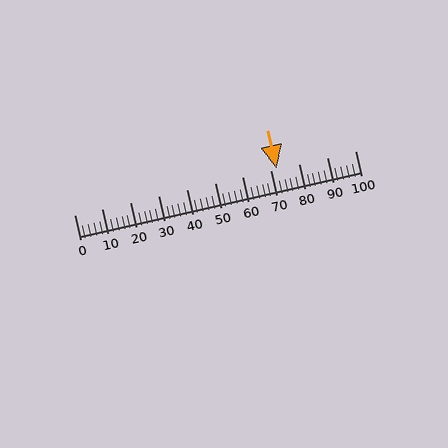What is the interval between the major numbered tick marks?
The major tick marks are spaced 10 units apart.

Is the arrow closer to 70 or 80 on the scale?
The arrow is closer to 70.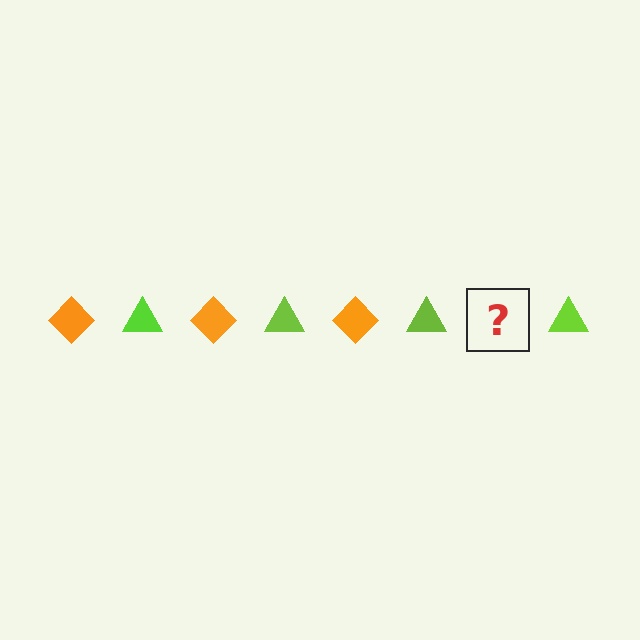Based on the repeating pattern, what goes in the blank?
The blank should be an orange diamond.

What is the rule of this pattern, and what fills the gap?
The rule is that the pattern alternates between orange diamond and lime triangle. The gap should be filled with an orange diamond.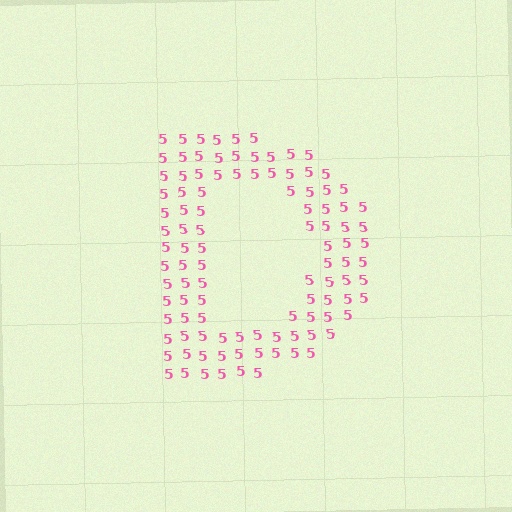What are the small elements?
The small elements are digit 5's.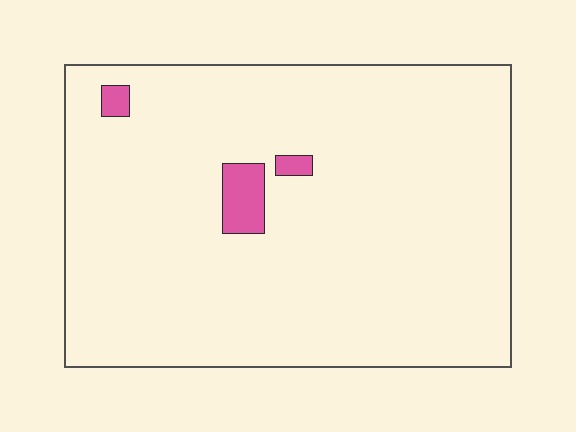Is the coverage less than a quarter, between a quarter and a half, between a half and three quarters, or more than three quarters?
Less than a quarter.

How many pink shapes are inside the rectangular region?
3.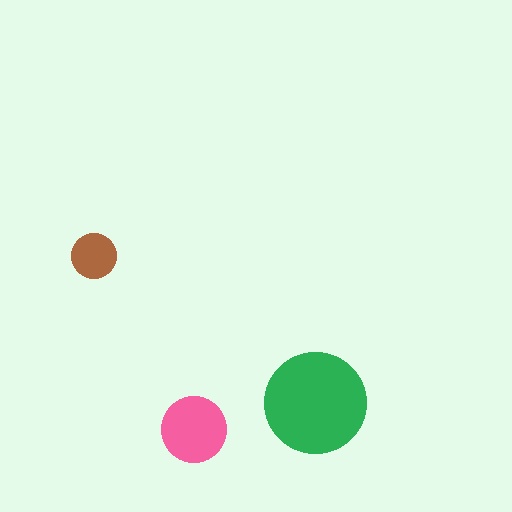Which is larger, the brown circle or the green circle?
The green one.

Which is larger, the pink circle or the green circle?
The green one.